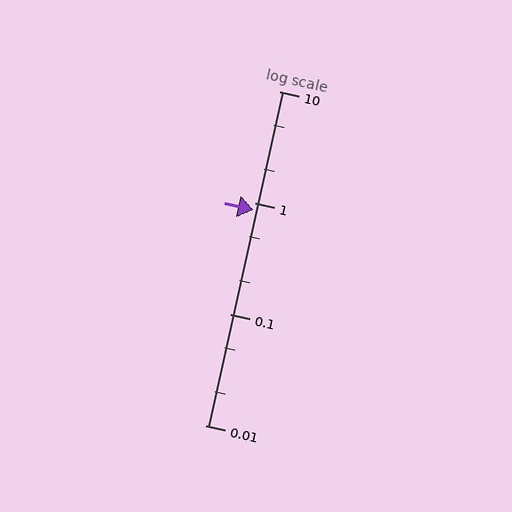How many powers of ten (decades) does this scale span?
The scale spans 3 decades, from 0.01 to 10.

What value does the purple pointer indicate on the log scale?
The pointer indicates approximately 0.86.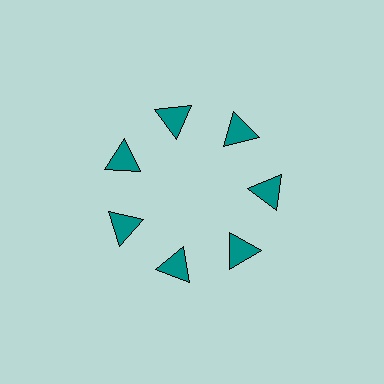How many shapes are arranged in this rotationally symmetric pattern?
There are 7 shapes, arranged in 7 groups of 1.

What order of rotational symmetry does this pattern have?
This pattern has 7-fold rotational symmetry.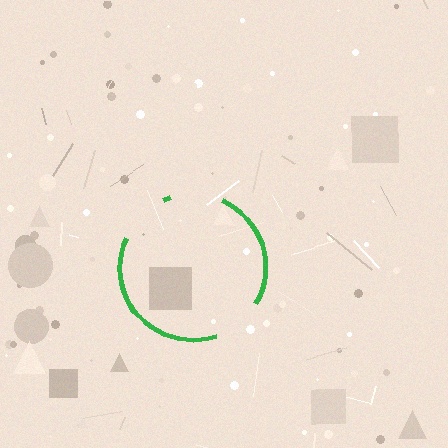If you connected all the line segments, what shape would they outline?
They would outline a circle.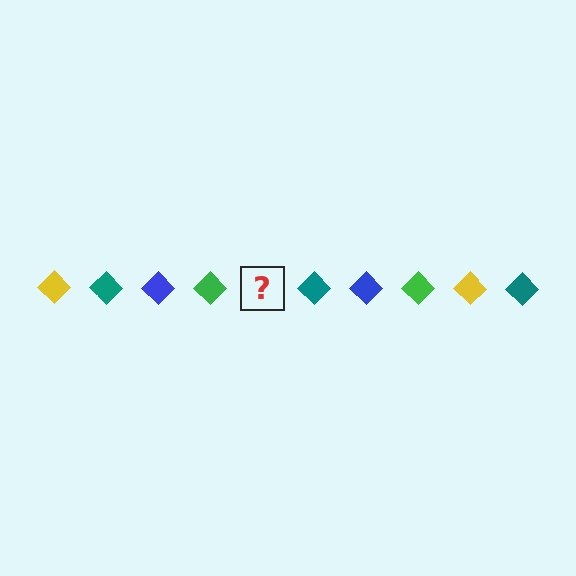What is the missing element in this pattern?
The missing element is a yellow diamond.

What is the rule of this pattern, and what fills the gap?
The rule is that the pattern cycles through yellow, teal, blue, green diamonds. The gap should be filled with a yellow diamond.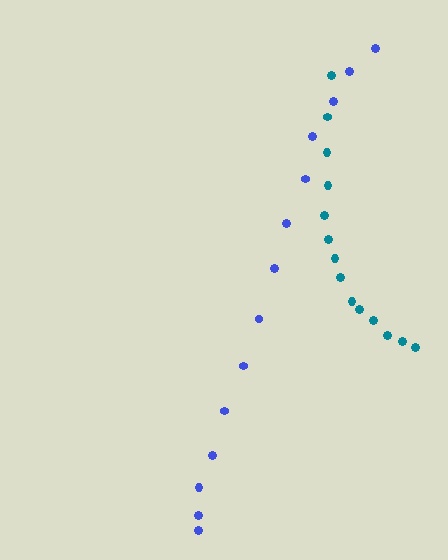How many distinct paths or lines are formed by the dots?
There are 2 distinct paths.